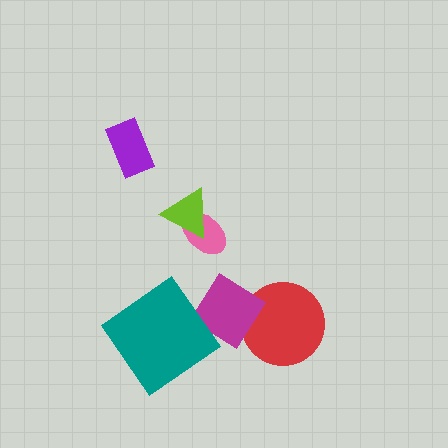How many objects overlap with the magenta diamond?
1 object overlaps with the magenta diamond.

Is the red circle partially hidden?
Yes, it is partially covered by another shape.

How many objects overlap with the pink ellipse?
1 object overlaps with the pink ellipse.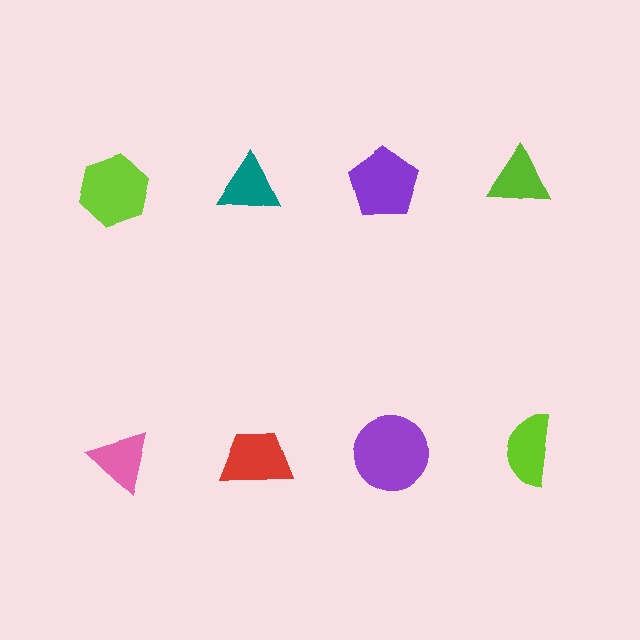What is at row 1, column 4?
A lime triangle.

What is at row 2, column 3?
A purple circle.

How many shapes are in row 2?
4 shapes.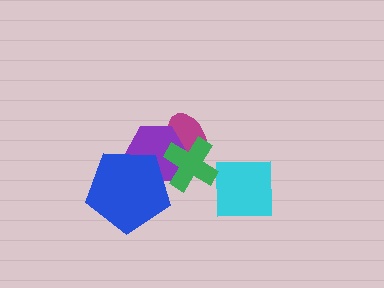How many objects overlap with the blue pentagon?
1 object overlaps with the blue pentagon.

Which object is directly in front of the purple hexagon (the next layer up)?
The green cross is directly in front of the purple hexagon.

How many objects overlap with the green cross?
2 objects overlap with the green cross.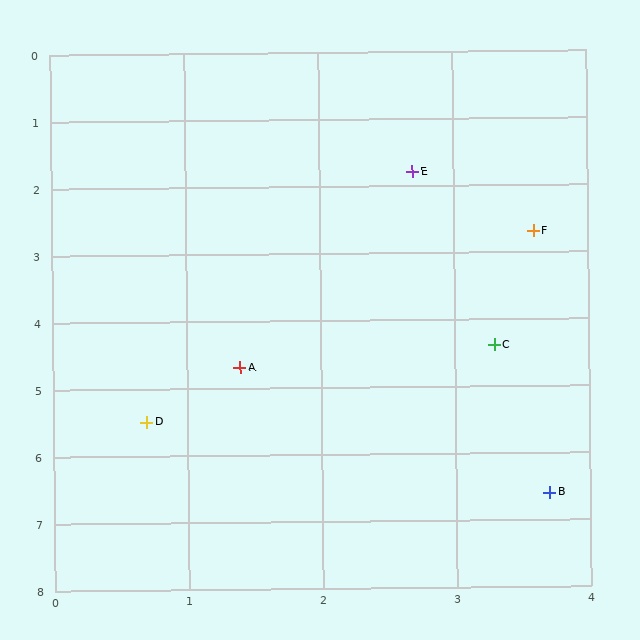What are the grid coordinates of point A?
Point A is at approximately (1.4, 4.7).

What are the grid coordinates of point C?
Point C is at approximately (3.3, 4.4).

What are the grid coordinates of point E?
Point E is at approximately (2.7, 1.8).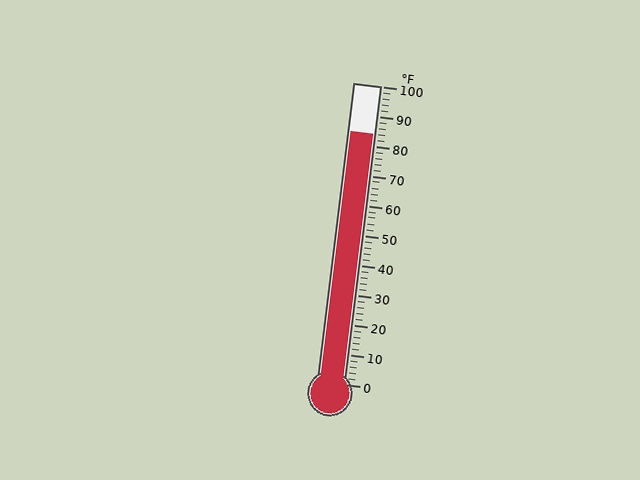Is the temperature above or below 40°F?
The temperature is above 40°F.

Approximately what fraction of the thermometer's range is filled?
The thermometer is filled to approximately 85% of its range.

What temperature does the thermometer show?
The thermometer shows approximately 84°F.